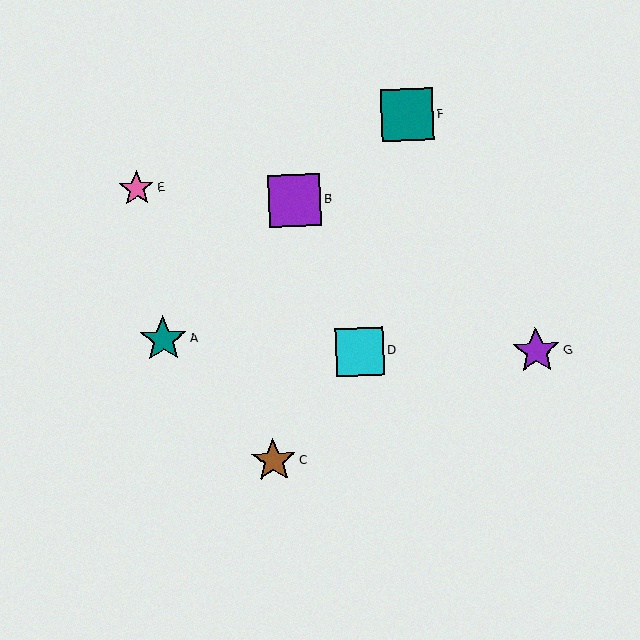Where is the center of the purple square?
The center of the purple square is at (295, 200).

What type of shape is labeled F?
Shape F is a teal square.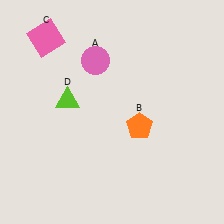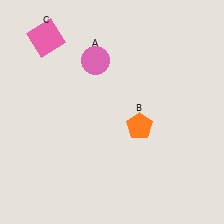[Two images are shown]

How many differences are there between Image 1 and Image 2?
There is 1 difference between the two images.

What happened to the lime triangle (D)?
The lime triangle (D) was removed in Image 2. It was in the top-left area of Image 1.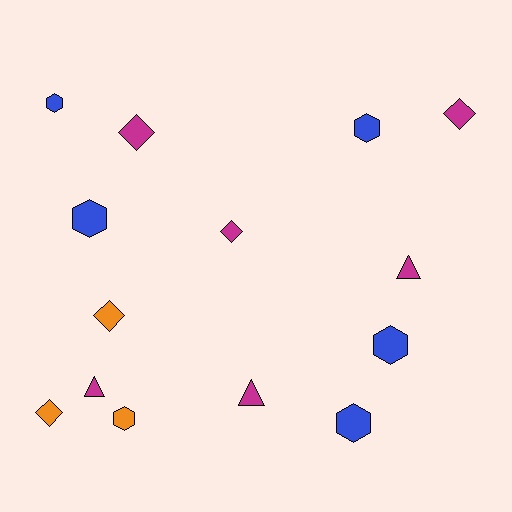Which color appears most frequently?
Magenta, with 6 objects.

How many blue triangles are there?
There are no blue triangles.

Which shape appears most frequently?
Hexagon, with 6 objects.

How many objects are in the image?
There are 14 objects.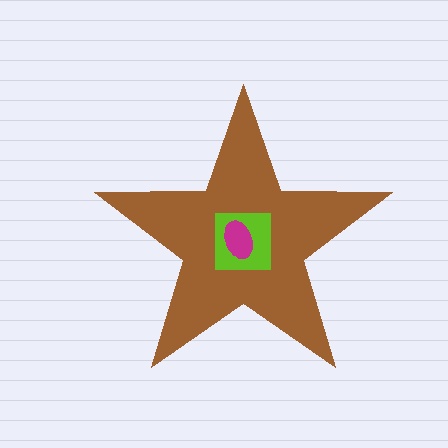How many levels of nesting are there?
3.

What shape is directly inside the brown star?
The lime square.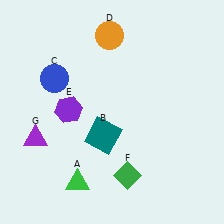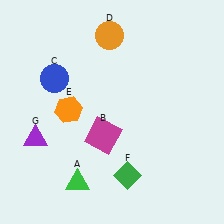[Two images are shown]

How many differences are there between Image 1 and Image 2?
There are 2 differences between the two images.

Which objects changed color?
B changed from teal to magenta. E changed from purple to orange.